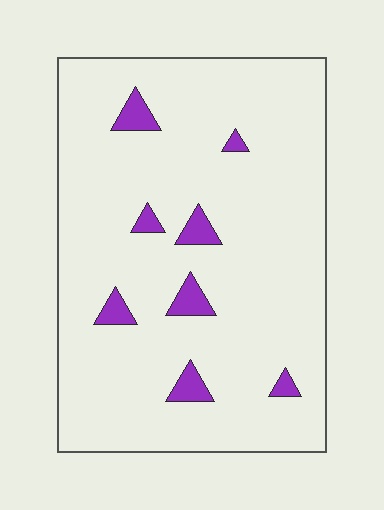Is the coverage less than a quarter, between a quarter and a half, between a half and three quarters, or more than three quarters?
Less than a quarter.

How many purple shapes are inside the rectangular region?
8.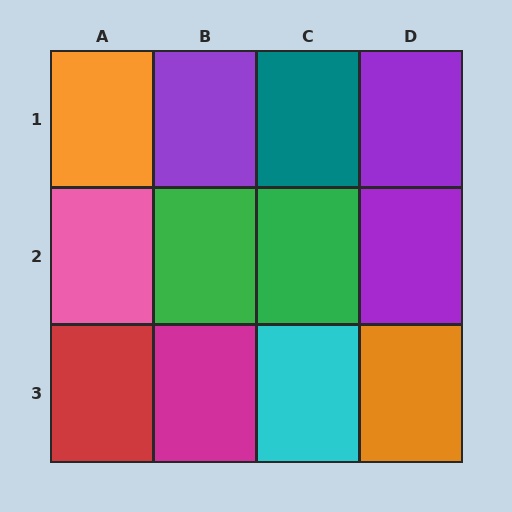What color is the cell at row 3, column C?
Cyan.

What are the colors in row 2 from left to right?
Pink, green, green, purple.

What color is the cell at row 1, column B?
Purple.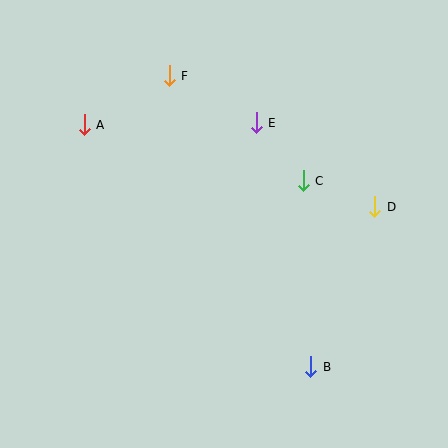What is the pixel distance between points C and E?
The distance between C and E is 74 pixels.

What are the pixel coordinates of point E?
Point E is at (256, 123).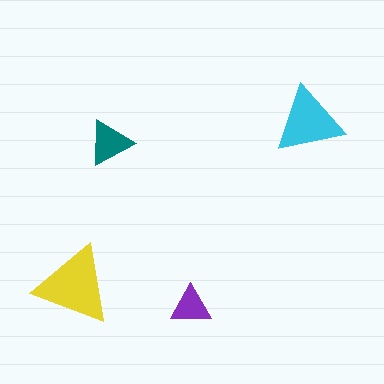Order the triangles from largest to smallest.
the yellow one, the cyan one, the teal one, the purple one.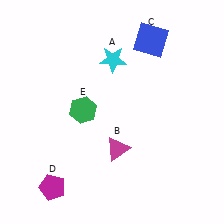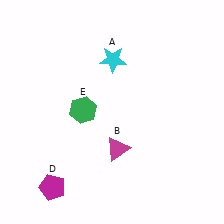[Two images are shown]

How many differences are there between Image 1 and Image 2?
There is 1 difference between the two images.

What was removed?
The blue square (C) was removed in Image 2.